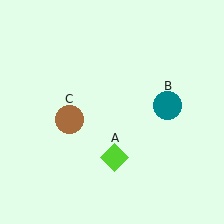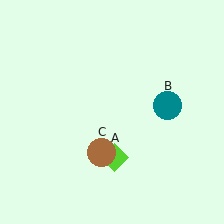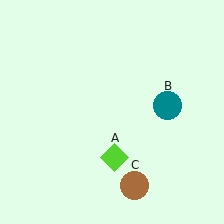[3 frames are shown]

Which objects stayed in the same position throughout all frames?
Lime diamond (object A) and teal circle (object B) remained stationary.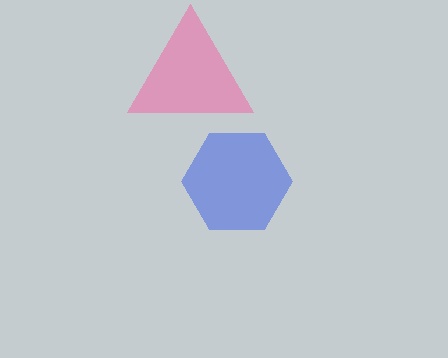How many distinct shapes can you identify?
There are 2 distinct shapes: a blue hexagon, a pink triangle.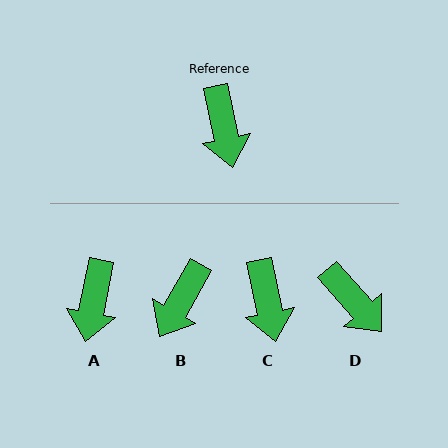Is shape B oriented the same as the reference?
No, it is off by about 42 degrees.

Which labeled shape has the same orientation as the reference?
C.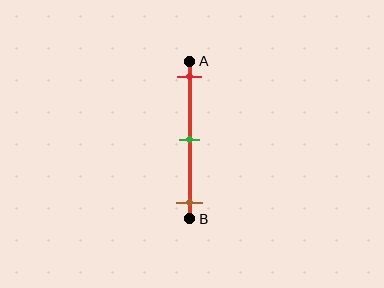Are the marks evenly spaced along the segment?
Yes, the marks are approximately evenly spaced.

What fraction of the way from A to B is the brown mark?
The brown mark is approximately 90% (0.9) of the way from A to B.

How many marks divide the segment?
There are 3 marks dividing the segment.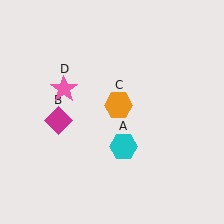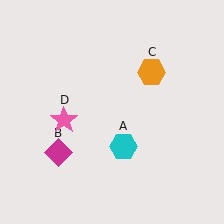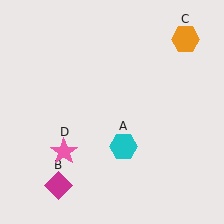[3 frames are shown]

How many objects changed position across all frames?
3 objects changed position: magenta diamond (object B), orange hexagon (object C), pink star (object D).